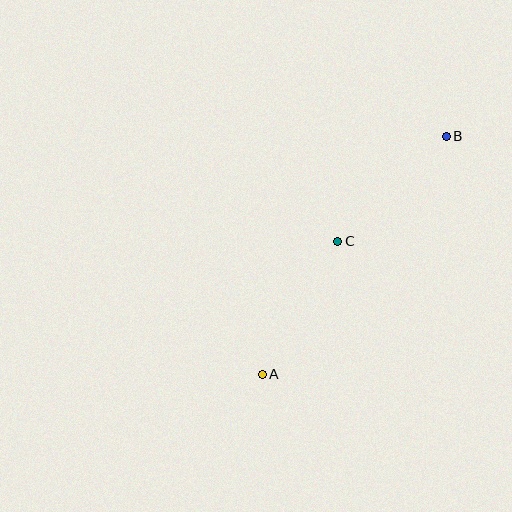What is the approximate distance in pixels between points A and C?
The distance between A and C is approximately 153 pixels.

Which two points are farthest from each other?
Points A and B are farthest from each other.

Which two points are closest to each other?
Points B and C are closest to each other.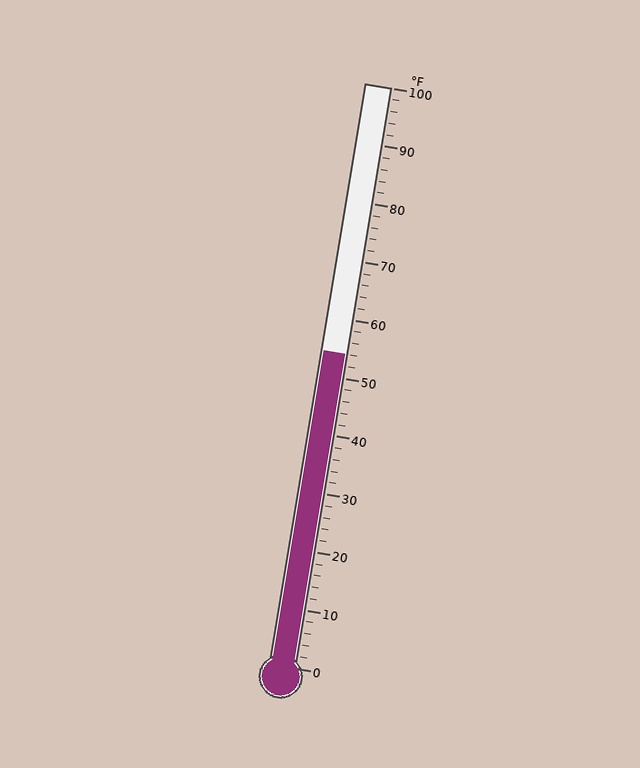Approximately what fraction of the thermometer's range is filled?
The thermometer is filled to approximately 55% of its range.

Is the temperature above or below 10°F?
The temperature is above 10°F.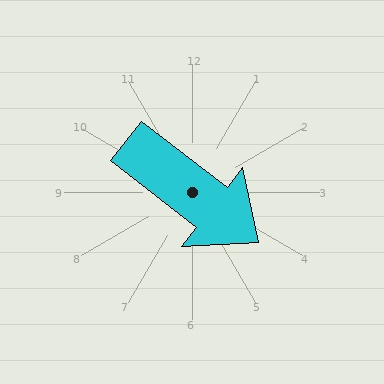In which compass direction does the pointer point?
Southeast.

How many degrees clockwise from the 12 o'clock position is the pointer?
Approximately 128 degrees.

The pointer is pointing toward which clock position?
Roughly 4 o'clock.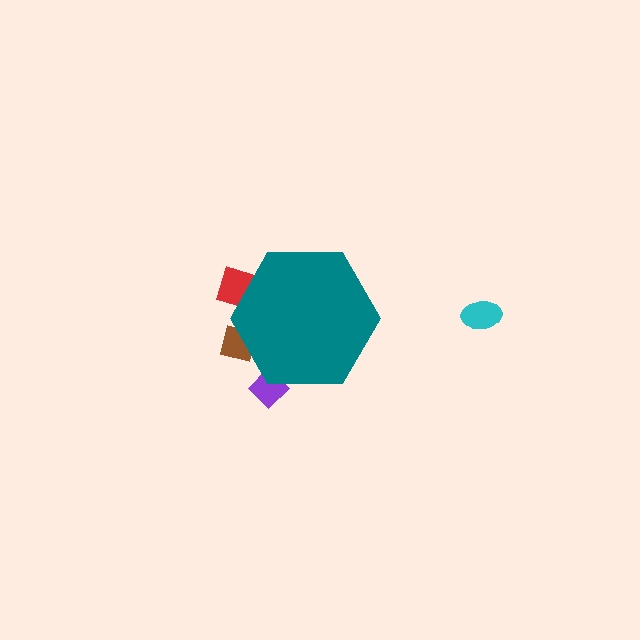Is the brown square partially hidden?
Yes, the brown square is partially hidden behind the teal hexagon.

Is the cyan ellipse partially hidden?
No, the cyan ellipse is fully visible.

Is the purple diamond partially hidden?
Yes, the purple diamond is partially hidden behind the teal hexagon.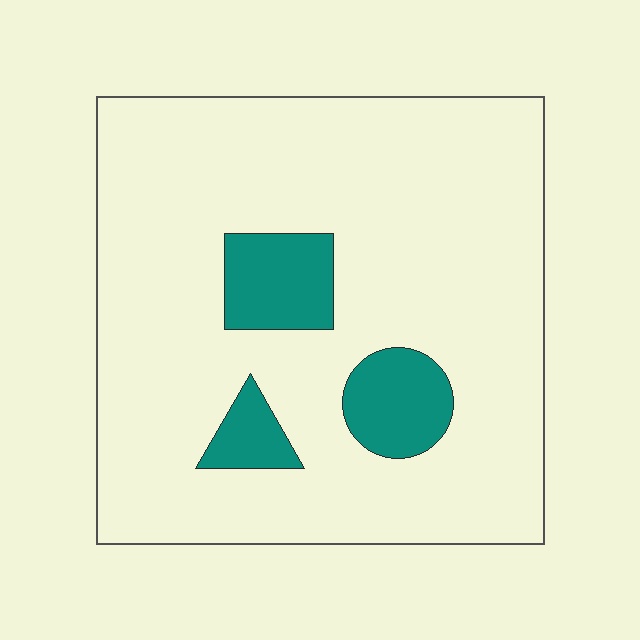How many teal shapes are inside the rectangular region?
3.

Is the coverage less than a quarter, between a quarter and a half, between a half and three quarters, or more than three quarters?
Less than a quarter.